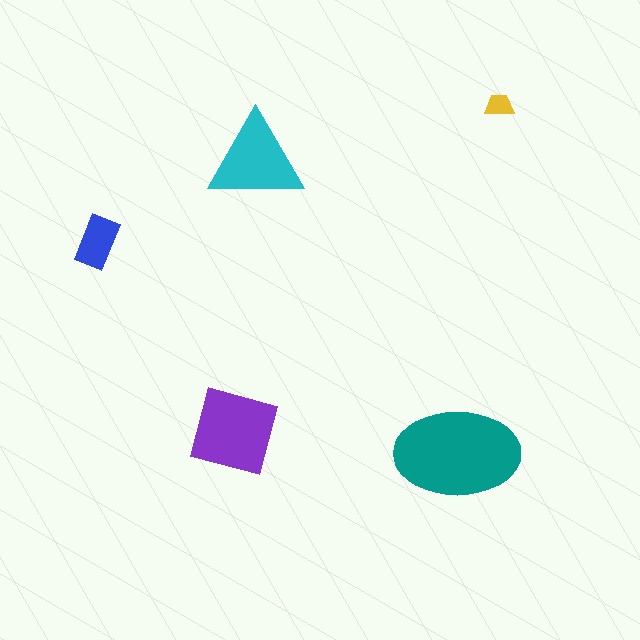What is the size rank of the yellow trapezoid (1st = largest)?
5th.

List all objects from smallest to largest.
The yellow trapezoid, the blue rectangle, the cyan triangle, the purple square, the teal ellipse.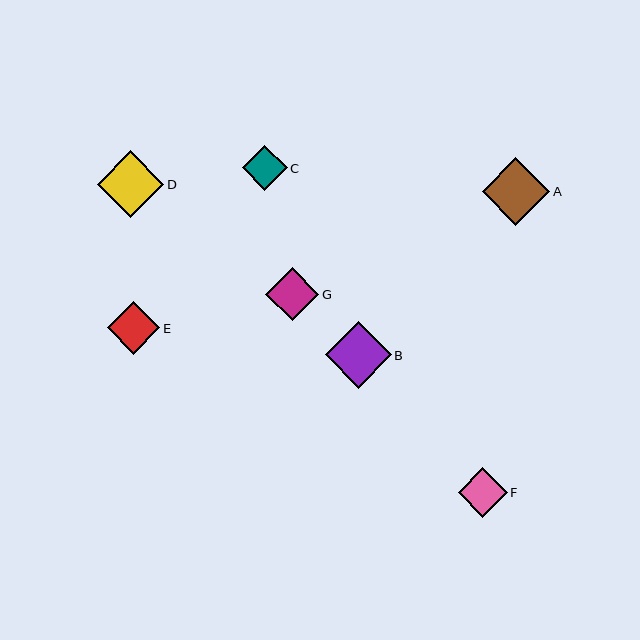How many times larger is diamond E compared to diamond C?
Diamond E is approximately 1.2 times the size of diamond C.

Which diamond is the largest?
Diamond A is the largest with a size of approximately 68 pixels.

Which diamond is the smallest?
Diamond C is the smallest with a size of approximately 45 pixels.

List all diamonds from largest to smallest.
From largest to smallest: A, D, B, G, E, F, C.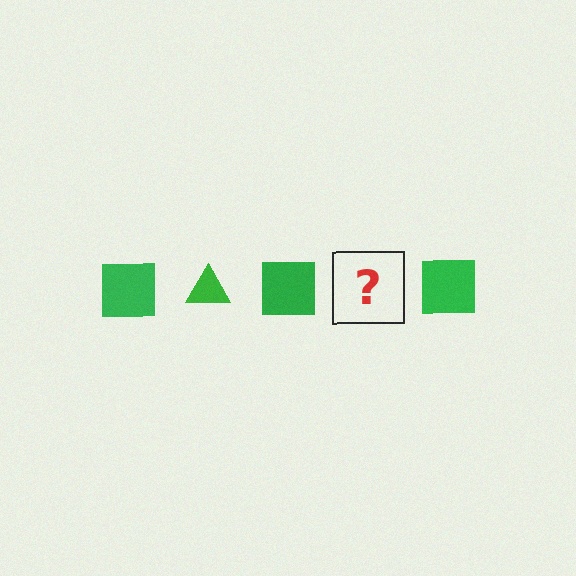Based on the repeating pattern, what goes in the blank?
The blank should be a green triangle.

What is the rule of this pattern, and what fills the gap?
The rule is that the pattern cycles through square, triangle shapes in green. The gap should be filled with a green triangle.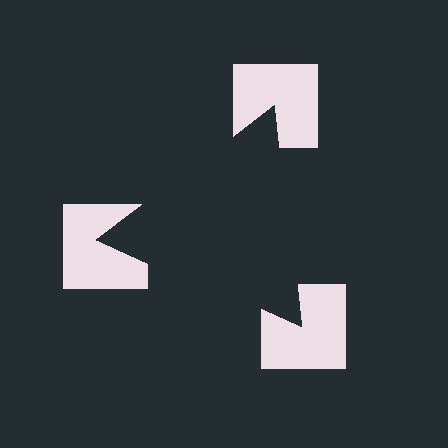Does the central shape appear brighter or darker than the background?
It typically appears slightly darker than the background, even though no actual brightness change is drawn.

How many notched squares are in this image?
There are 3 — one at each vertex of the illusory triangle.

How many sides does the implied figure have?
3 sides.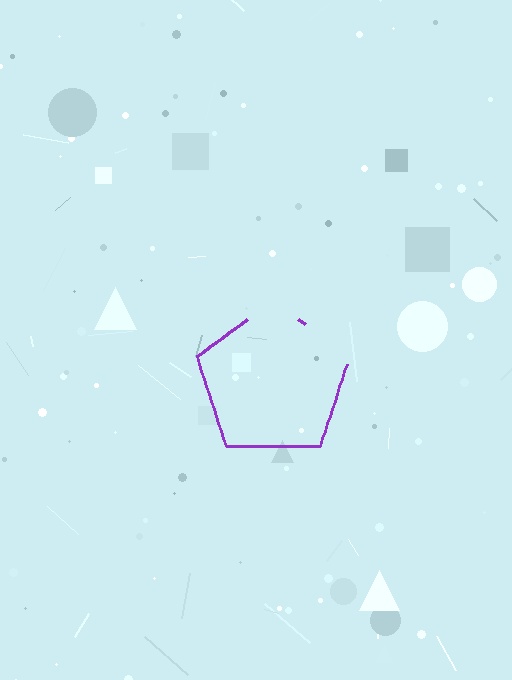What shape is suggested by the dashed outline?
The dashed outline suggests a pentagon.